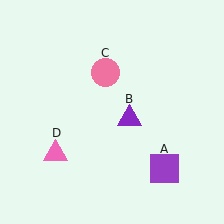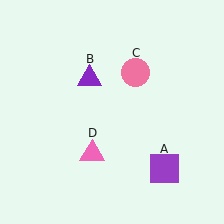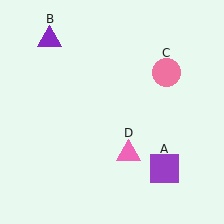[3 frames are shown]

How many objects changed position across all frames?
3 objects changed position: purple triangle (object B), pink circle (object C), pink triangle (object D).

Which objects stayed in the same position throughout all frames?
Purple square (object A) remained stationary.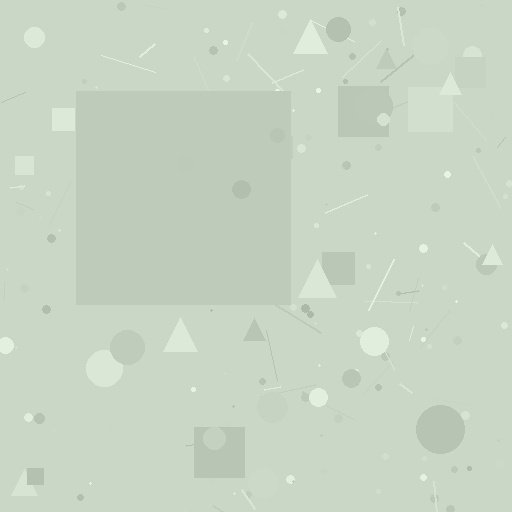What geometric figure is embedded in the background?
A square is embedded in the background.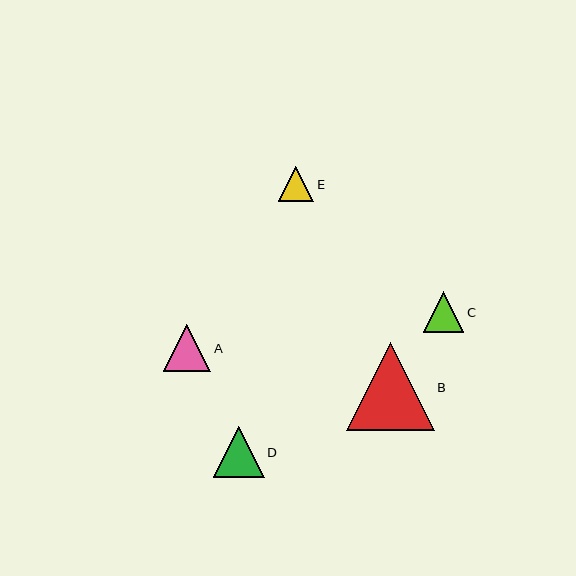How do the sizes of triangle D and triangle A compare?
Triangle D and triangle A are approximately the same size.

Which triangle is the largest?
Triangle B is the largest with a size of approximately 88 pixels.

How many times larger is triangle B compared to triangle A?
Triangle B is approximately 1.8 times the size of triangle A.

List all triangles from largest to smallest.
From largest to smallest: B, D, A, C, E.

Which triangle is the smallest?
Triangle E is the smallest with a size of approximately 35 pixels.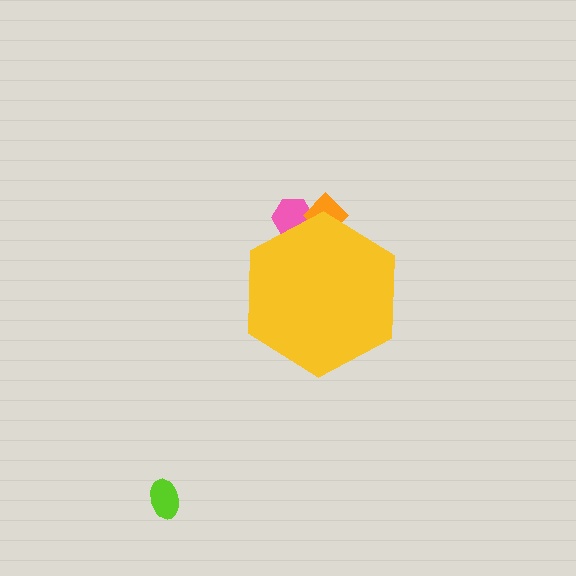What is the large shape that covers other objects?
A yellow hexagon.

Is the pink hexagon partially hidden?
Yes, the pink hexagon is partially hidden behind the yellow hexagon.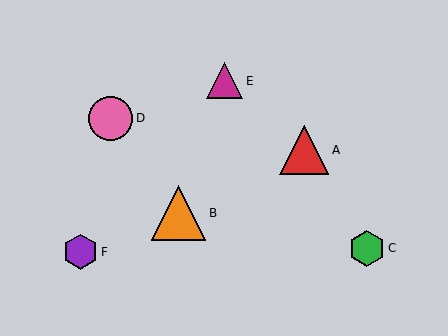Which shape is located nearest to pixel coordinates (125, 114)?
The pink circle (labeled D) at (110, 118) is nearest to that location.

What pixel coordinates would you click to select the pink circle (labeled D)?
Click at (110, 118) to select the pink circle D.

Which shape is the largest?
The orange triangle (labeled B) is the largest.